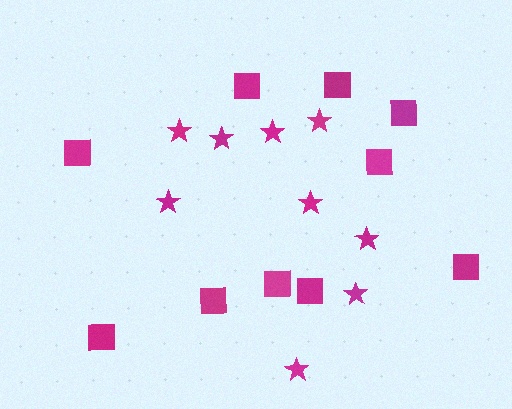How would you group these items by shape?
There are 2 groups: one group of squares (10) and one group of stars (9).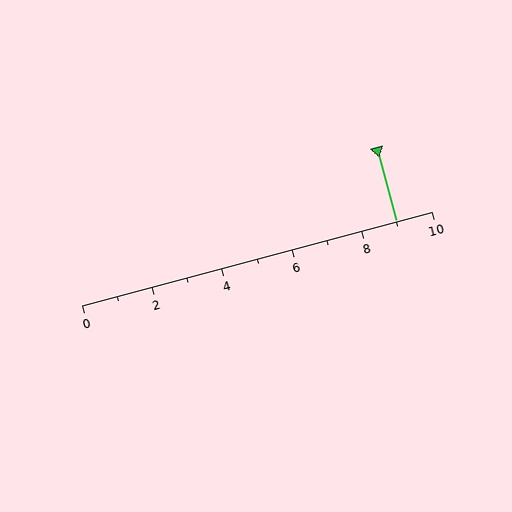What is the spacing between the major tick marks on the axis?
The major ticks are spaced 2 apart.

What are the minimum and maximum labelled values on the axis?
The axis runs from 0 to 10.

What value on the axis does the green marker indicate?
The marker indicates approximately 9.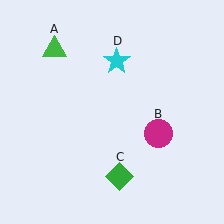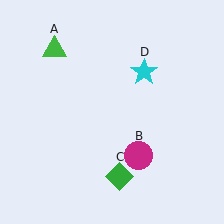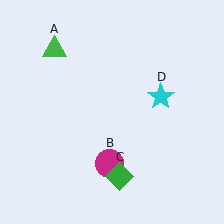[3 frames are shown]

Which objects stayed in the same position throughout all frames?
Green triangle (object A) and green diamond (object C) remained stationary.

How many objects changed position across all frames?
2 objects changed position: magenta circle (object B), cyan star (object D).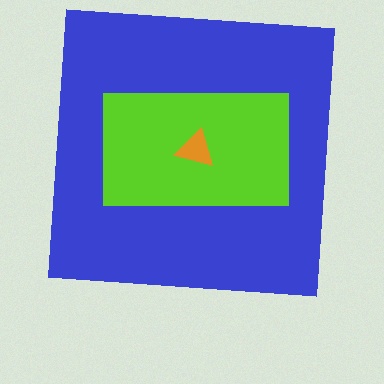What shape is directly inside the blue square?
The lime rectangle.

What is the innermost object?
The orange triangle.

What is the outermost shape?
The blue square.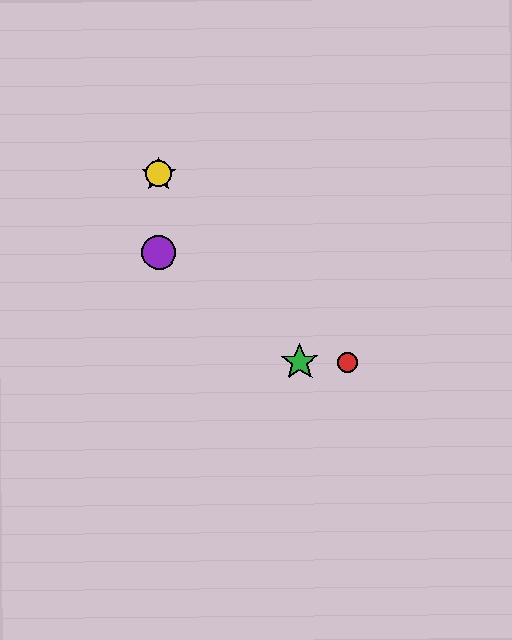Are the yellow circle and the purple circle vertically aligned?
Yes, both are at x≈158.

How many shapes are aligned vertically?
3 shapes (the blue star, the yellow circle, the purple circle) are aligned vertically.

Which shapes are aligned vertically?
The blue star, the yellow circle, the purple circle are aligned vertically.